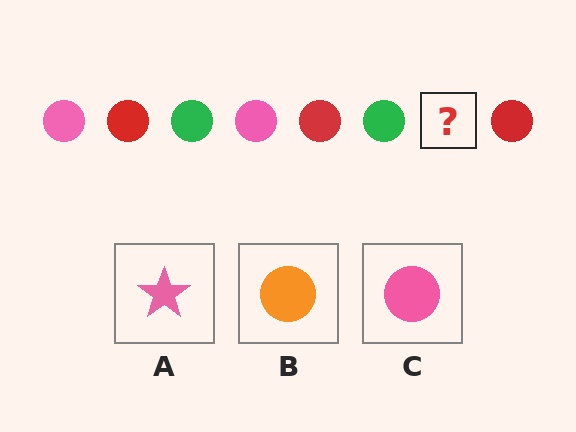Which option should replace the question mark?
Option C.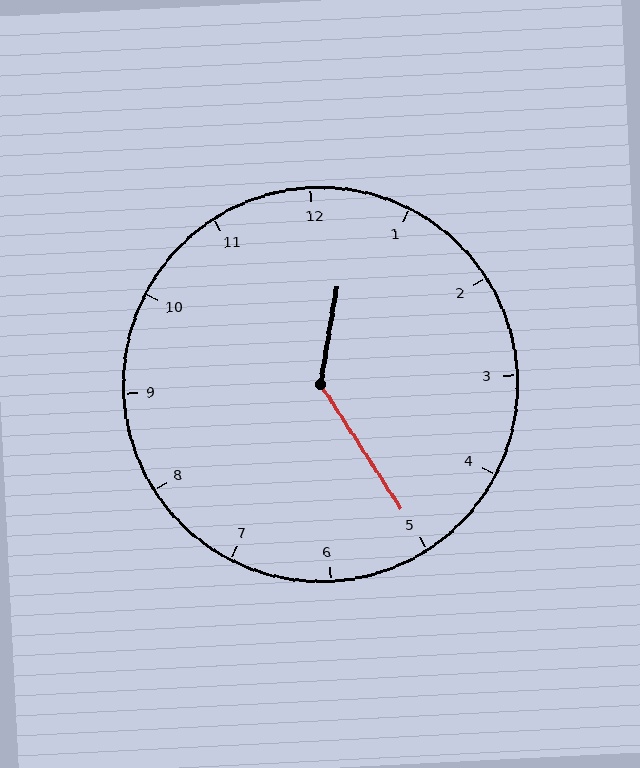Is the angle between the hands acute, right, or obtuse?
It is obtuse.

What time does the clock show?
12:25.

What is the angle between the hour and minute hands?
Approximately 138 degrees.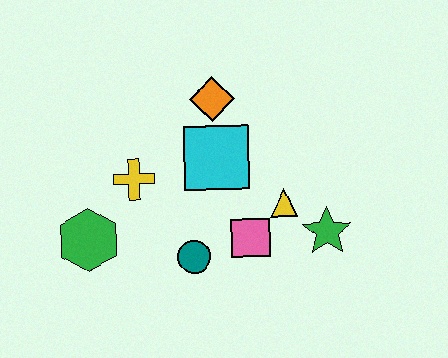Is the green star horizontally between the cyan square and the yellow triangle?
No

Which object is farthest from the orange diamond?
The green hexagon is farthest from the orange diamond.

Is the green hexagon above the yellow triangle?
No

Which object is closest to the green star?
The yellow triangle is closest to the green star.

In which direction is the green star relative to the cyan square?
The green star is to the right of the cyan square.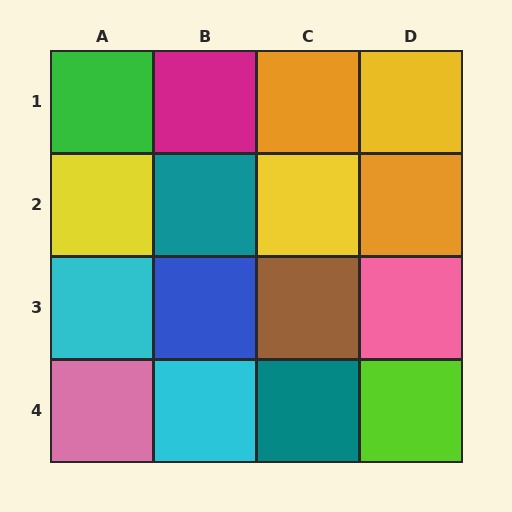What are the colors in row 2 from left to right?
Yellow, teal, yellow, orange.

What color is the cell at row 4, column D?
Lime.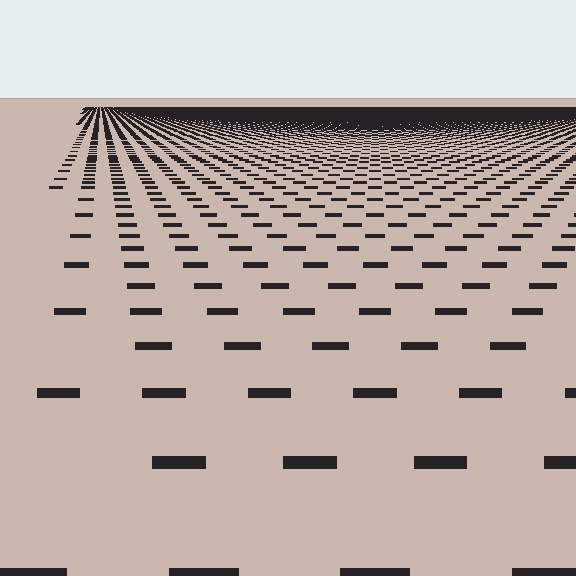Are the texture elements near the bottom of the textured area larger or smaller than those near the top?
Larger. Near the bottom, elements are closer to the viewer and appear at a bigger on-screen size.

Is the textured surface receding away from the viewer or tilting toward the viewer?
The surface is receding away from the viewer. Texture elements get smaller and denser toward the top.